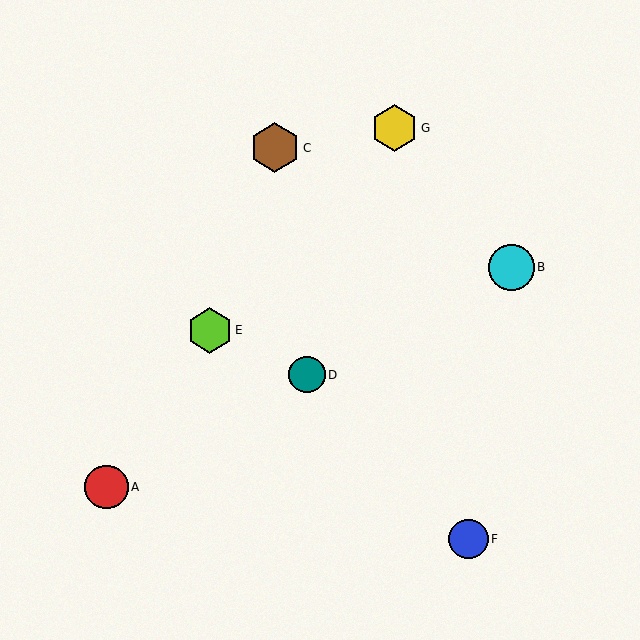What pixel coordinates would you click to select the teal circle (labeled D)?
Click at (307, 375) to select the teal circle D.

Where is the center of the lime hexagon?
The center of the lime hexagon is at (210, 330).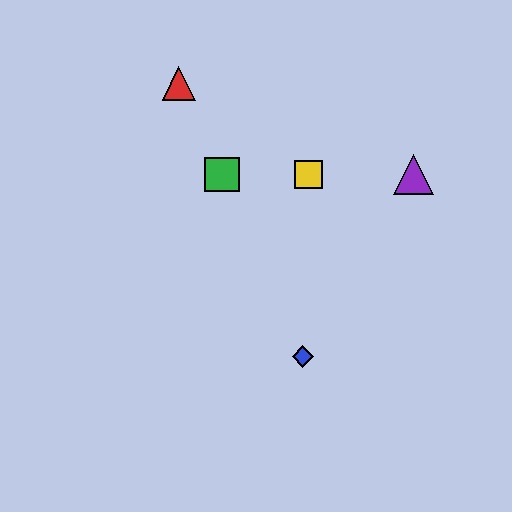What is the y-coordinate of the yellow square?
The yellow square is at y≈174.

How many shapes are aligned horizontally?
3 shapes (the green square, the yellow square, the purple triangle) are aligned horizontally.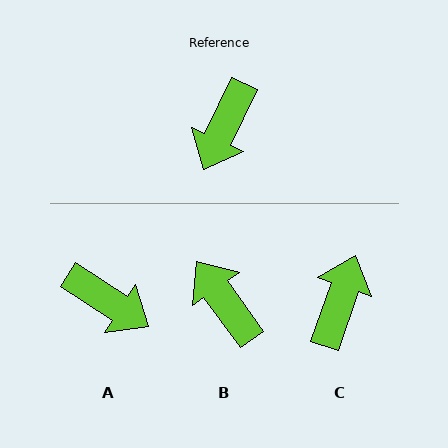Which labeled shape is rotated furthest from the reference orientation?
C, about 174 degrees away.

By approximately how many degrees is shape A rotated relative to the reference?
Approximately 82 degrees counter-clockwise.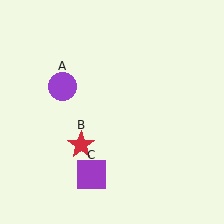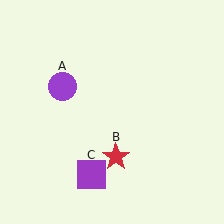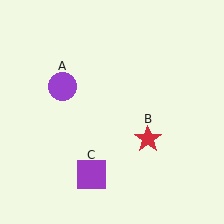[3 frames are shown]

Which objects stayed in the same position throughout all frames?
Purple circle (object A) and purple square (object C) remained stationary.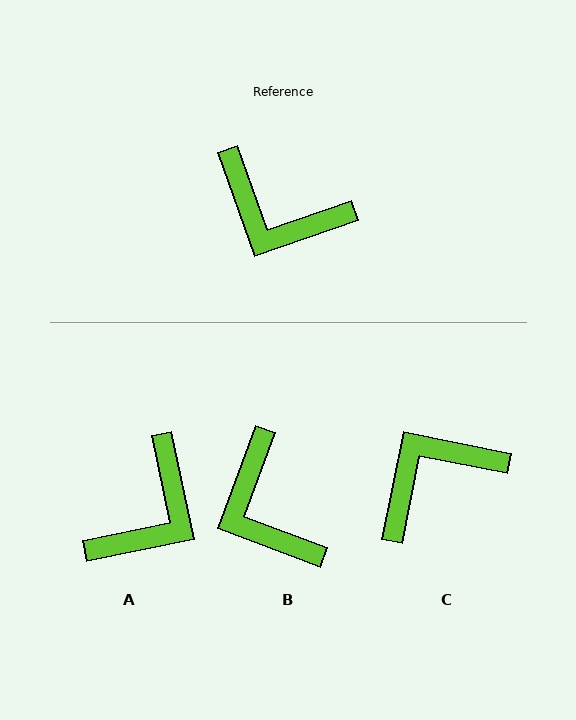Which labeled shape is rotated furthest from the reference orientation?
C, about 121 degrees away.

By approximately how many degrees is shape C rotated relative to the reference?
Approximately 121 degrees clockwise.